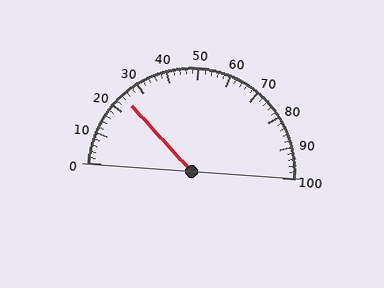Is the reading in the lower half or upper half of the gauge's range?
The reading is in the lower half of the range (0 to 100).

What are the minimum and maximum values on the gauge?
The gauge ranges from 0 to 100.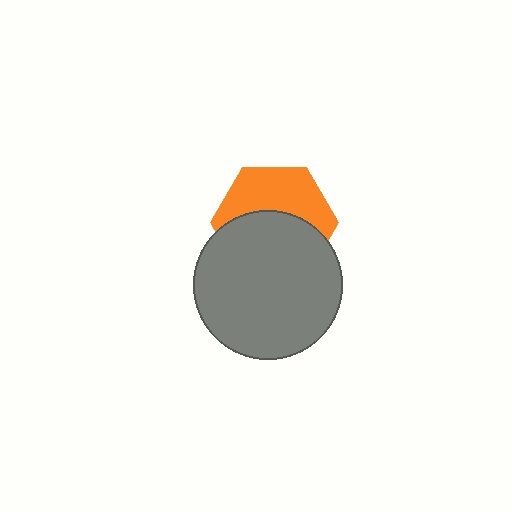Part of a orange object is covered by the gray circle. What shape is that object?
It is a hexagon.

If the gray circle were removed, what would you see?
You would see the complete orange hexagon.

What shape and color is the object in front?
The object in front is a gray circle.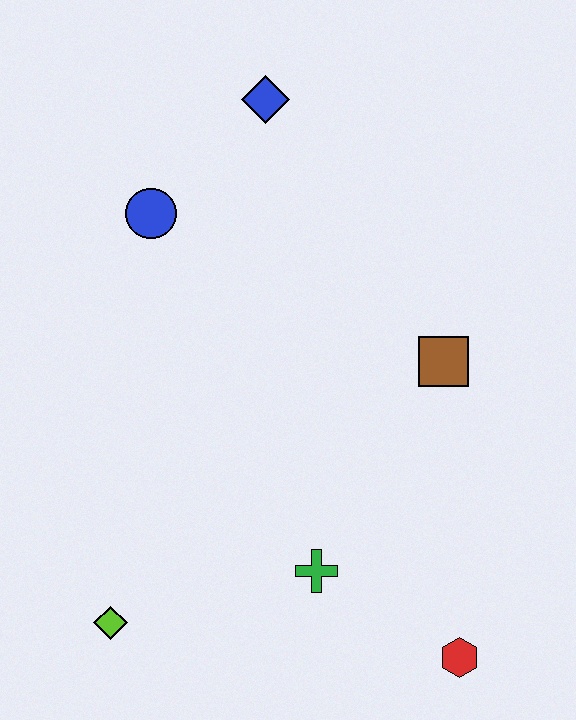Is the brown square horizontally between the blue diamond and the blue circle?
No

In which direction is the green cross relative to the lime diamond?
The green cross is to the right of the lime diamond.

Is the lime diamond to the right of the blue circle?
No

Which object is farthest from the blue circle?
The red hexagon is farthest from the blue circle.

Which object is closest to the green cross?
The red hexagon is closest to the green cross.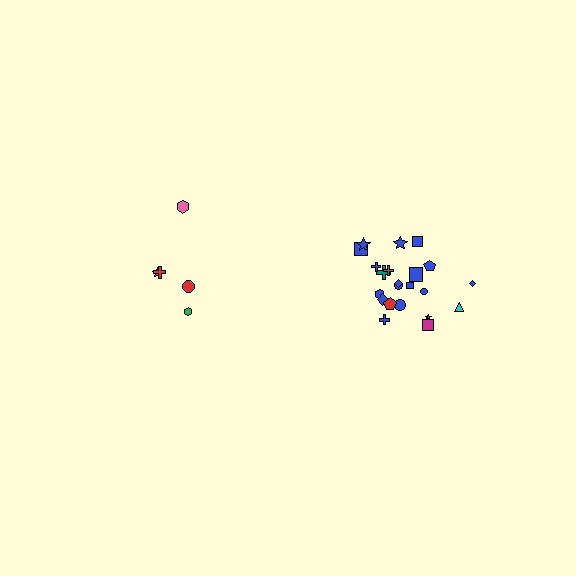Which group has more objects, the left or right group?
The right group.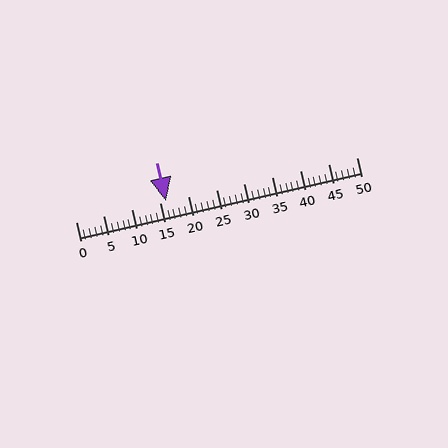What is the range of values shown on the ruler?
The ruler shows values from 0 to 50.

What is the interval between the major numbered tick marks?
The major tick marks are spaced 5 units apart.